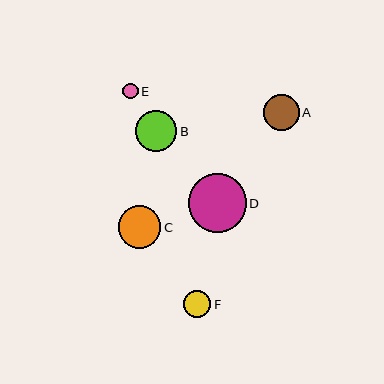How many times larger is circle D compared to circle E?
Circle D is approximately 3.8 times the size of circle E.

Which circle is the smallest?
Circle E is the smallest with a size of approximately 15 pixels.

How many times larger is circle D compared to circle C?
Circle D is approximately 1.4 times the size of circle C.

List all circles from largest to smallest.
From largest to smallest: D, C, B, A, F, E.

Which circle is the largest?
Circle D is the largest with a size of approximately 58 pixels.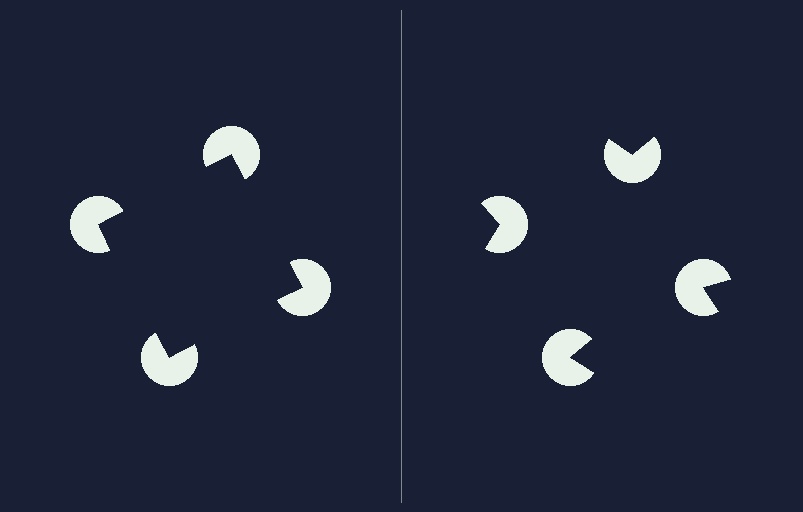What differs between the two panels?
The pac-man discs are positioned identically on both sides; only the wedge orientations differ. On the left they align to a square; on the right they are misaligned.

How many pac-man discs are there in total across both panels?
8 — 4 on each side.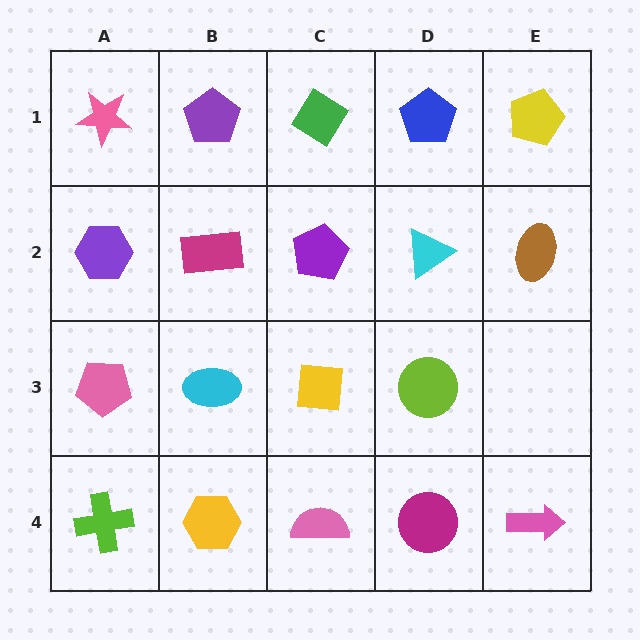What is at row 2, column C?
A purple pentagon.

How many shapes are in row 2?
5 shapes.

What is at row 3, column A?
A pink pentagon.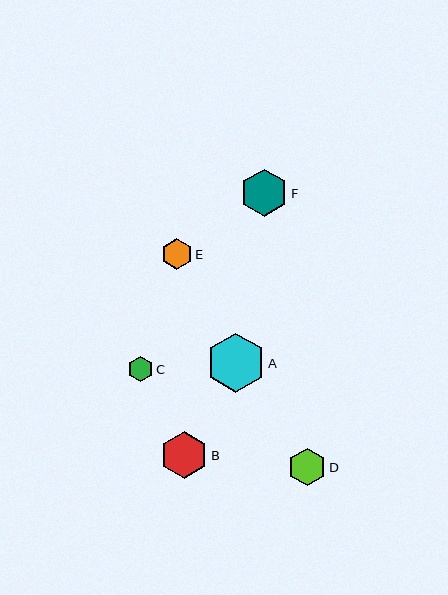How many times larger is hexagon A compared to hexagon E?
Hexagon A is approximately 1.9 times the size of hexagon E.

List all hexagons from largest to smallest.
From largest to smallest: A, B, F, D, E, C.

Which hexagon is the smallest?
Hexagon C is the smallest with a size of approximately 25 pixels.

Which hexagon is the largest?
Hexagon A is the largest with a size of approximately 59 pixels.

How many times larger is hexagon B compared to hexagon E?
Hexagon B is approximately 1.6 times the size of hexagon E.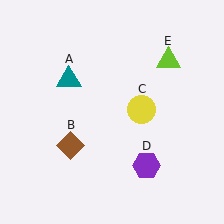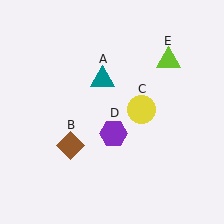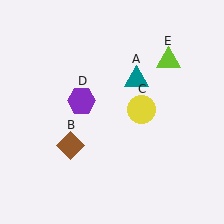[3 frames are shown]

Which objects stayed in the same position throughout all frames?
Brown diamond (object B) and yellow circle (object C) and lime triangle (object E) remained stationary.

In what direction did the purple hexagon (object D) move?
The purple hexagon (object D) moved up and to the left.